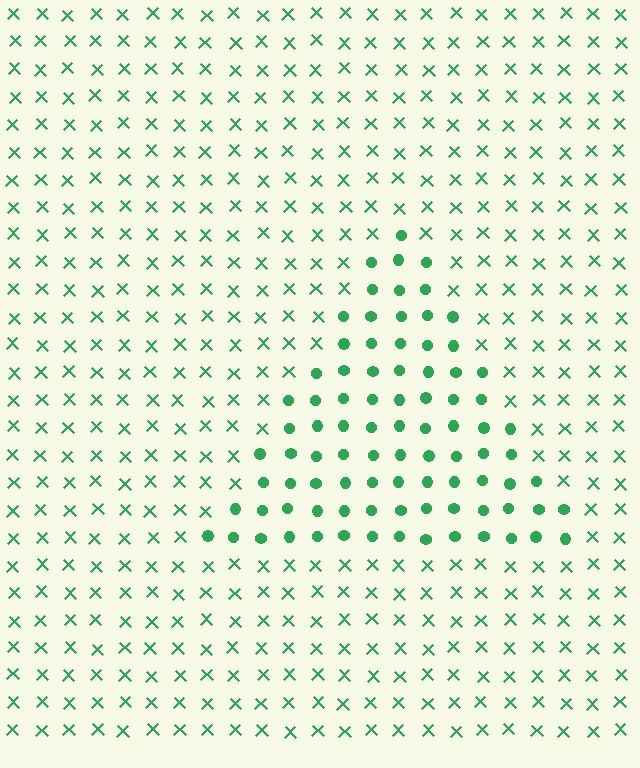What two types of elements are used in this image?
The image uses circles inside the triangle region and X marks outside it.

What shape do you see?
I see a triangle.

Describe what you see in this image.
The image is filled with small green elements arranged in a uniform grid. A triangle-shaped region contains circles, while the surrounding area contains X marks. The boundary is defined purely by the change in element shape.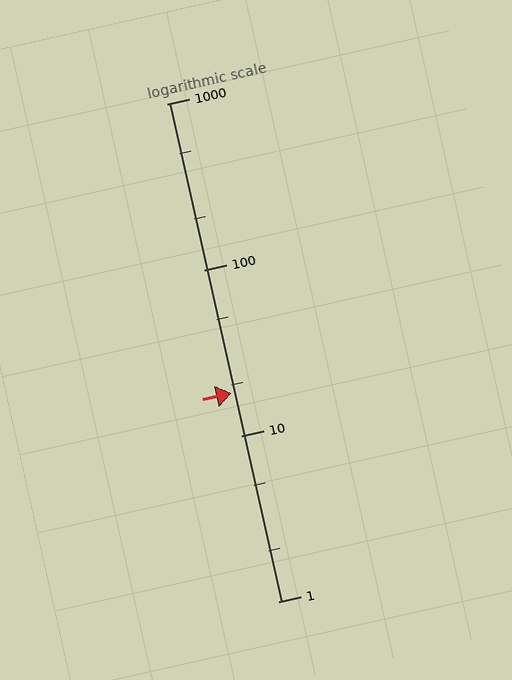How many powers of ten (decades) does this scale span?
The scale spans 3 decades, from 1 to 1000.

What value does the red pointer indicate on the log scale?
The pointer indicates approximately 18.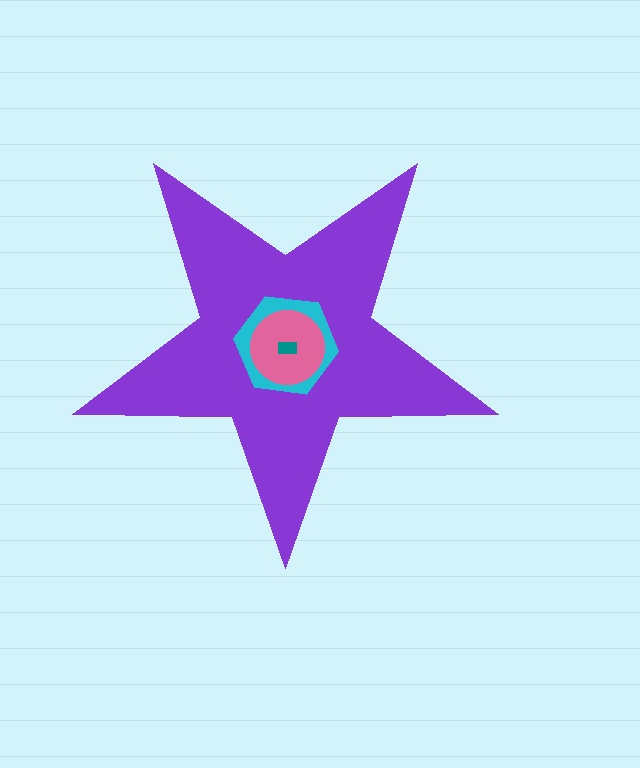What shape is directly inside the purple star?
The cyan hexagon.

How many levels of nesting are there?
4.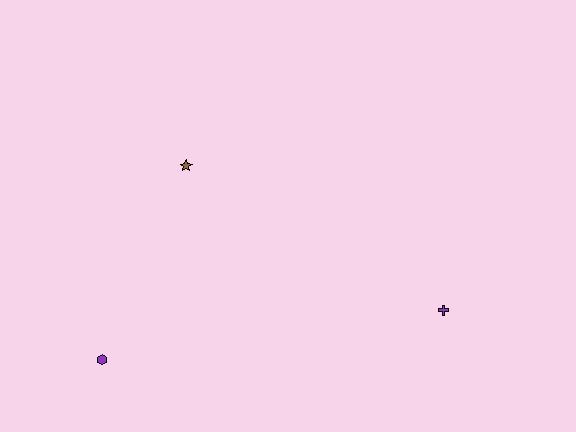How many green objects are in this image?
There are no green objects.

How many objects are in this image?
There are 3 objects.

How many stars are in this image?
There is 1 star.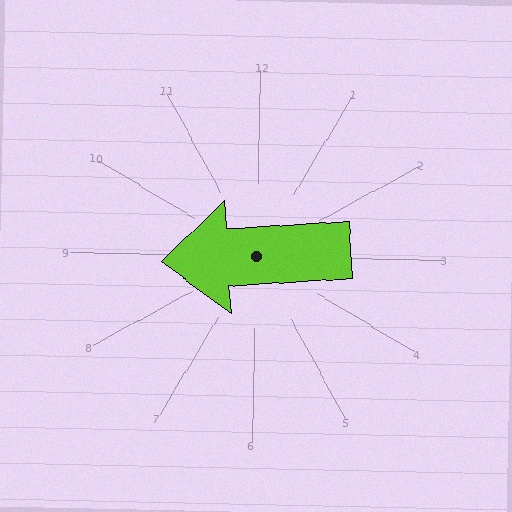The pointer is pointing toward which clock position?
Roughly 9 o'clock.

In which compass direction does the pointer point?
West.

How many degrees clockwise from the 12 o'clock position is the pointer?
Approximately 265 degrees.